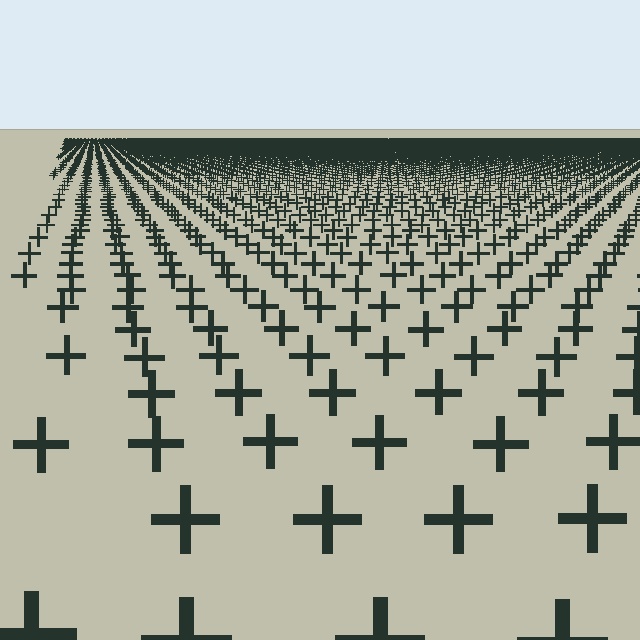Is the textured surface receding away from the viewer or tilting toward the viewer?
The surface is receding away from the viewer. Texture elements get smaller and denser toward the top.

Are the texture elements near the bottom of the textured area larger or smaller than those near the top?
Larger. Near the bottom, elements are closer to the viewer and appear at a bigger on-screen size.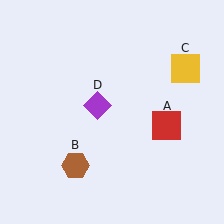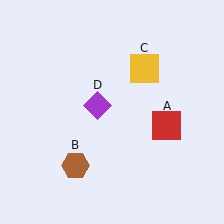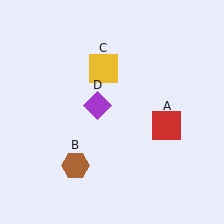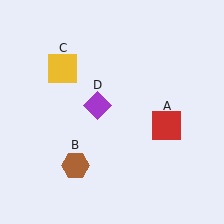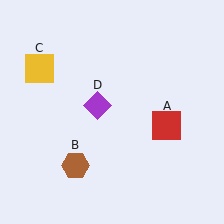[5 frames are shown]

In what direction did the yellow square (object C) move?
The yellow square (object C) moved left.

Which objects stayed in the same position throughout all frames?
Red square (object A) and brown hexagon (object B) and purple diamond (object D) remained stationary.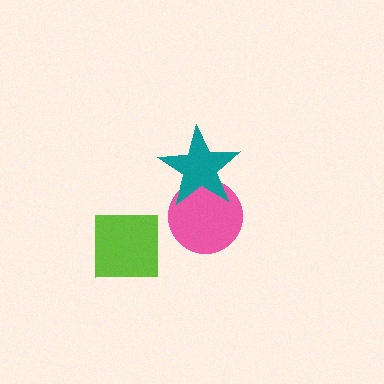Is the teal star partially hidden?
No, no other shape covers it.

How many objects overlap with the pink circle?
1 object overlaps with the pink circle.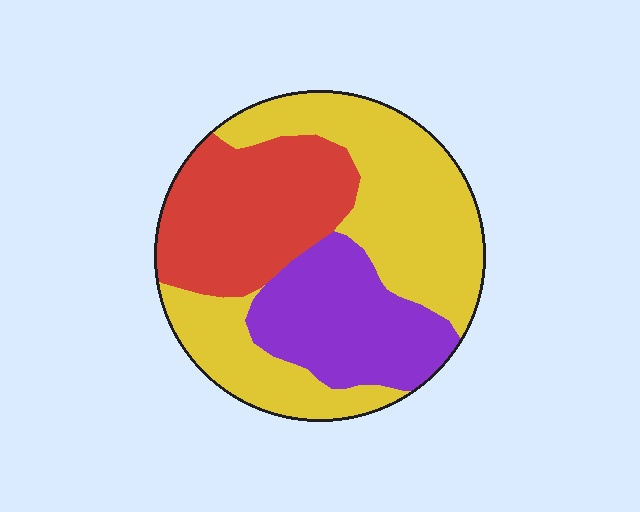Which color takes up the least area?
Purple, at roughly 25%.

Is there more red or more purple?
Red.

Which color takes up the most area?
Yellow, at roughly 45%.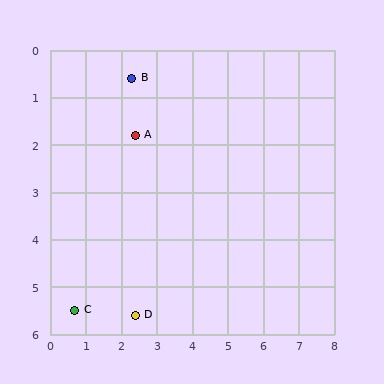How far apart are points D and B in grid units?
Points D and B are about 5.0 grid units apart.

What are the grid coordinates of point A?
Point A is at approximately (2.4, 1.8).